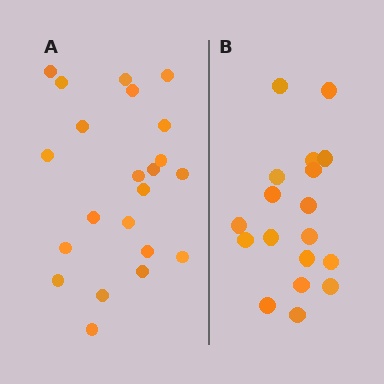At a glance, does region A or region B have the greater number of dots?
Region A (the left region) has more dots.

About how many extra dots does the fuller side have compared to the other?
Region A has about 4 more dots than region B.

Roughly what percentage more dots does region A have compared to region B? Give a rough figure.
About 20% more.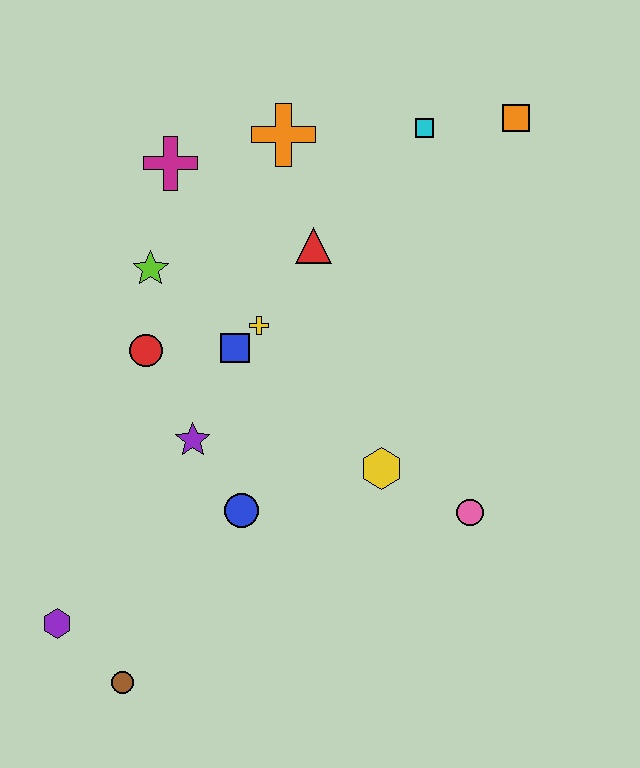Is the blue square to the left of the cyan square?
Yes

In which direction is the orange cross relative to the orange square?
The orange cross is to the left of the orange square.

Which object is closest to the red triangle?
The yellow cross is closest to the red triangle.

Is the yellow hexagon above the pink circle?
Yes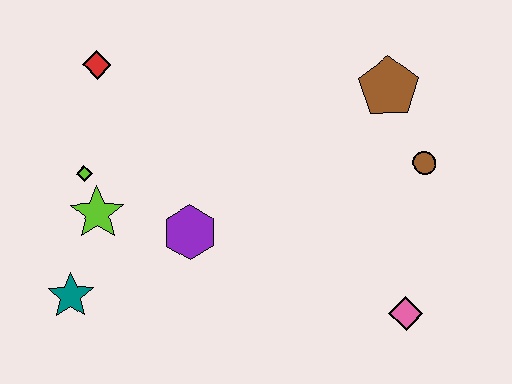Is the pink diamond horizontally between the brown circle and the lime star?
Yes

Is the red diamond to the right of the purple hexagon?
No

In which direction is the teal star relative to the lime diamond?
The teal star is below the lime diamond.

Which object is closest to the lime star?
The lime diamond is closest to the lime star.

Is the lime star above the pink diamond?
Yes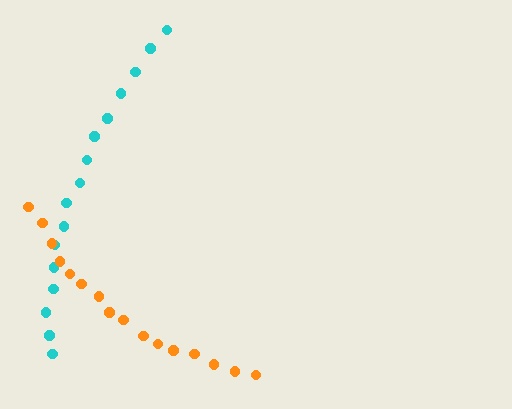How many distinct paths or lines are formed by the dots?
There are 2 distinct paths.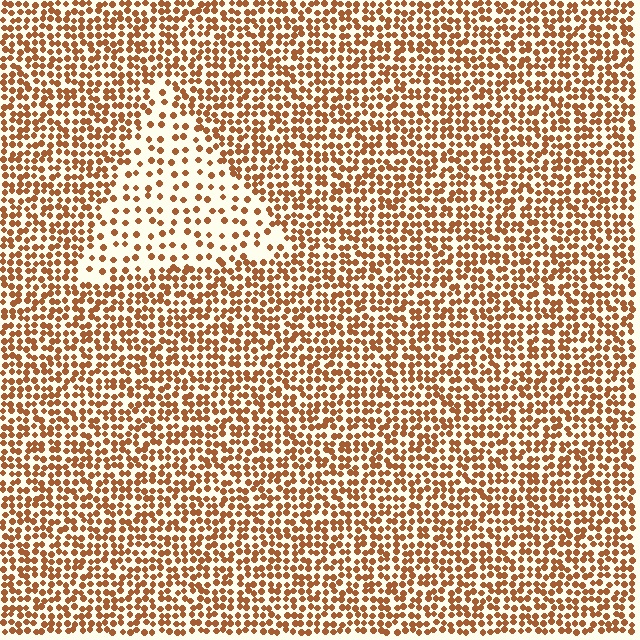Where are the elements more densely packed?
The elements are more densely packed outside the triangle boundary.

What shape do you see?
I see a triangle.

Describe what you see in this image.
The image contains small brown elements arranged at two different densities. A triangle-shaped region is visible where the elements are less densely packed than the surrounding area.